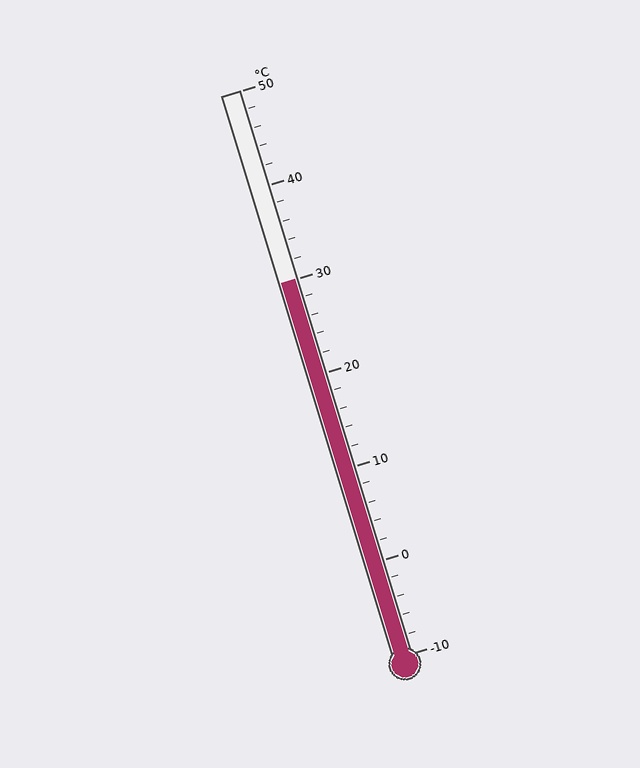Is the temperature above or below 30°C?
The temperature is at 30°C.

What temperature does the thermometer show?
The thermometer shows approximately 30°C.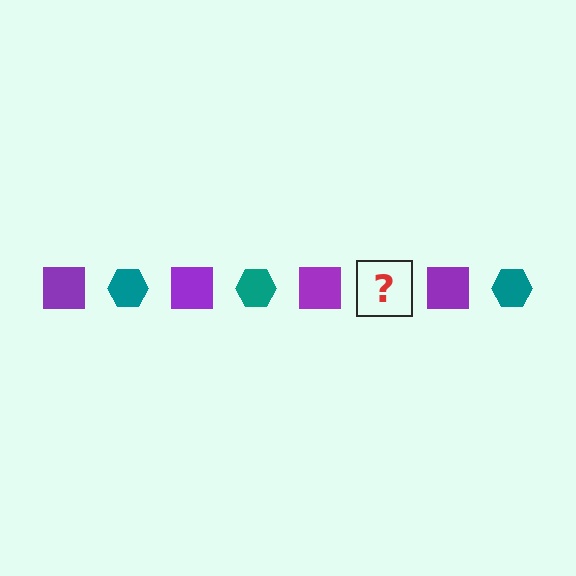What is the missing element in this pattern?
The missing element is a teal hexagon.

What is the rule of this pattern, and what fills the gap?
The rule is that the pattern alternates between purple square and teal hexagon. The gap should be filled with a teal hexagon.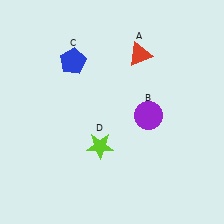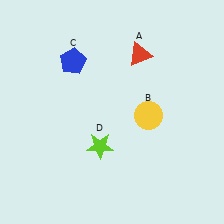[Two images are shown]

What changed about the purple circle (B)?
In Image 1, B is purple. In Image 2, it changed to yellow.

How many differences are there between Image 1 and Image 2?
There is 1 difference between the two images.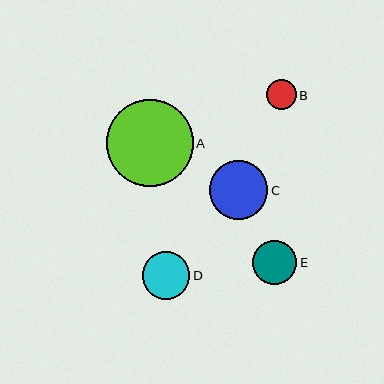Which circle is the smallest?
Circle B is the smallest with a size of approximately 30 pixels.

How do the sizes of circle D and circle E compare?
Circle D and circle E are approximately the same size.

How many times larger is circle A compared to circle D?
Circle A is approximately 1.8 times the size of circle D.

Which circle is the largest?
Circle A is the largest with a size of approximately 87 pixels.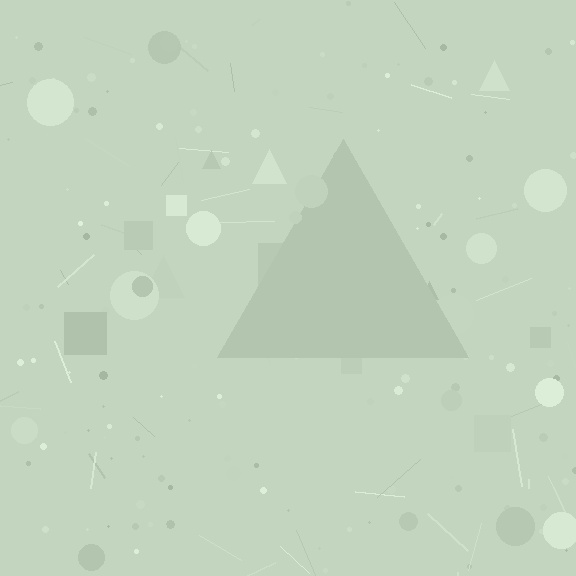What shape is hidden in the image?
A triangle is hidden in the image.